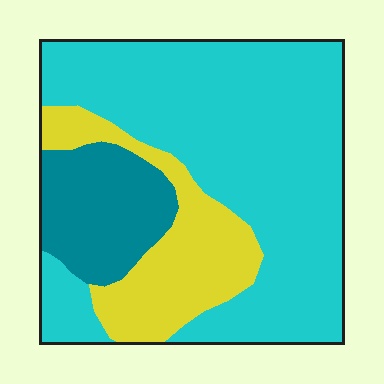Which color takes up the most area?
Cyan, at roughly 65%.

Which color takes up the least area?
Teal, at roughly 15%.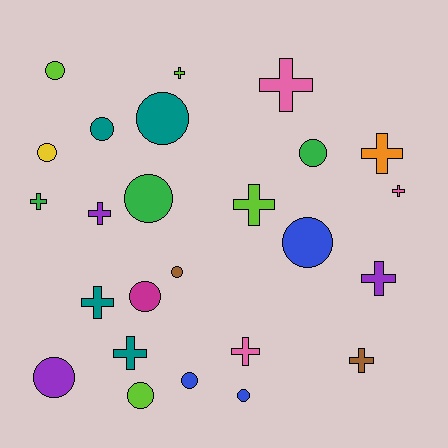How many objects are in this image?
There are 25 objects.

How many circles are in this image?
There are 13 circles.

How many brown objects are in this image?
There are 2 brown objects.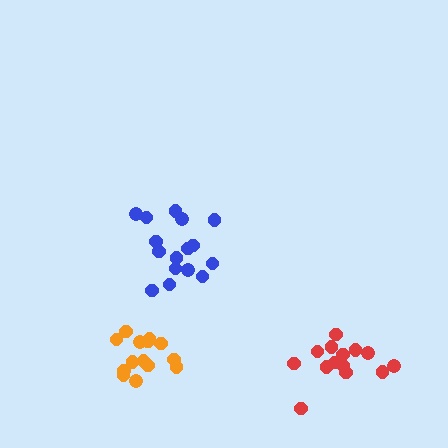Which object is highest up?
The blue cluster is topmost.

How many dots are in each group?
Group 1: 16 dots, Group 2: 14 dots, Group 3: 14 dots (44 total).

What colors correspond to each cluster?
The clusters are colored: blue, red, orange.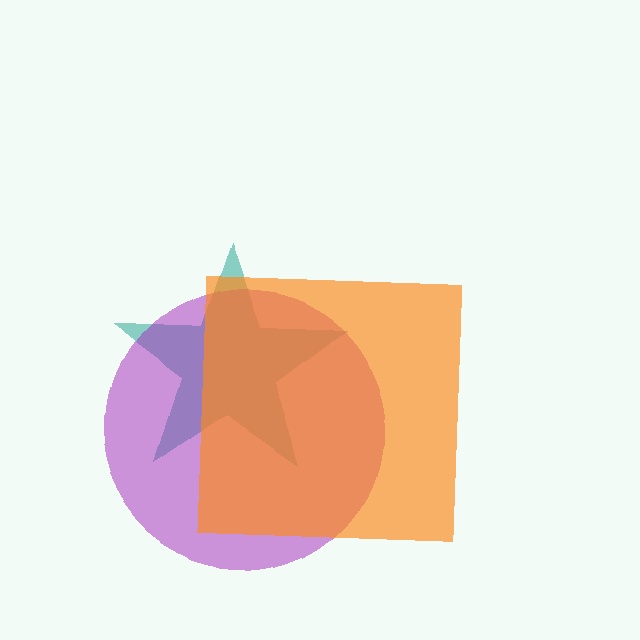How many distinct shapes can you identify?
There are 3 distinct shapes: a teal star, a purple circle, an orange square.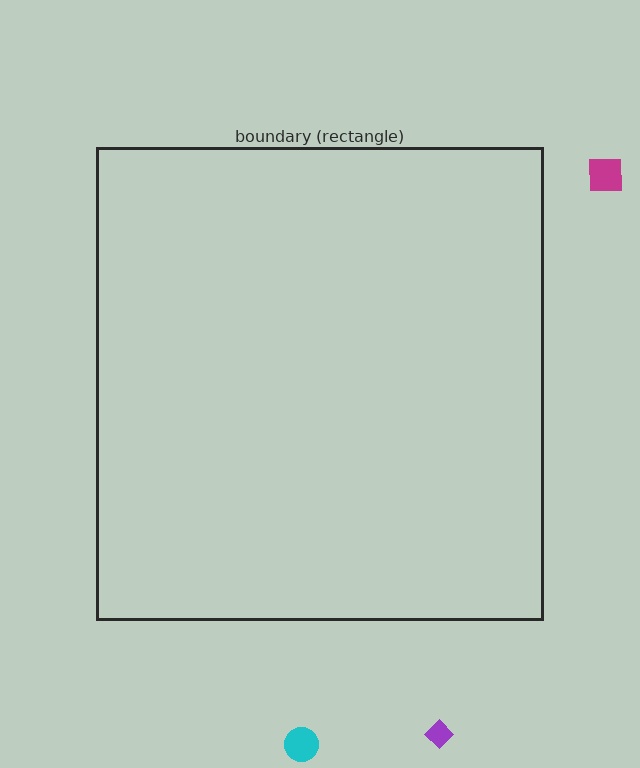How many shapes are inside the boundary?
0 inside, 3 outside.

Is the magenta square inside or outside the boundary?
Outside.